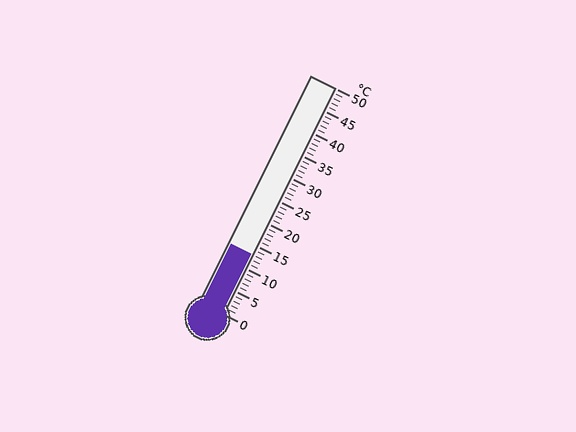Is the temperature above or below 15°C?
The temperature is below 15°C.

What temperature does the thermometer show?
The thermometer shows approximately 13°C.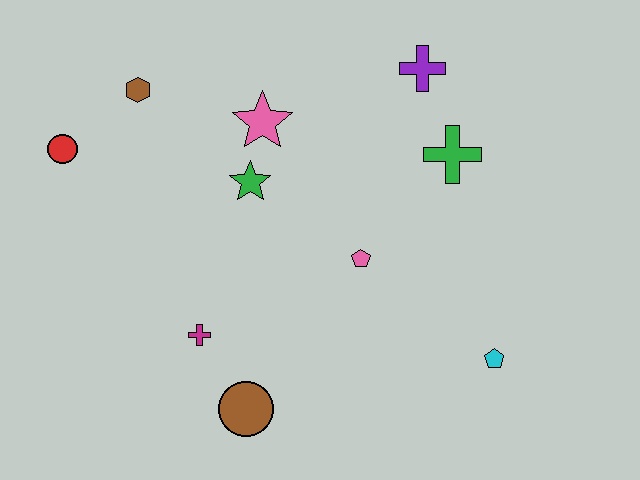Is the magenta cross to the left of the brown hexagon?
No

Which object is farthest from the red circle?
The cyan pentagon is farthest from the red circle.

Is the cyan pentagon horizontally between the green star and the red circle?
No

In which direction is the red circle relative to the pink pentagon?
The red circle is to the left of the pink pentagon.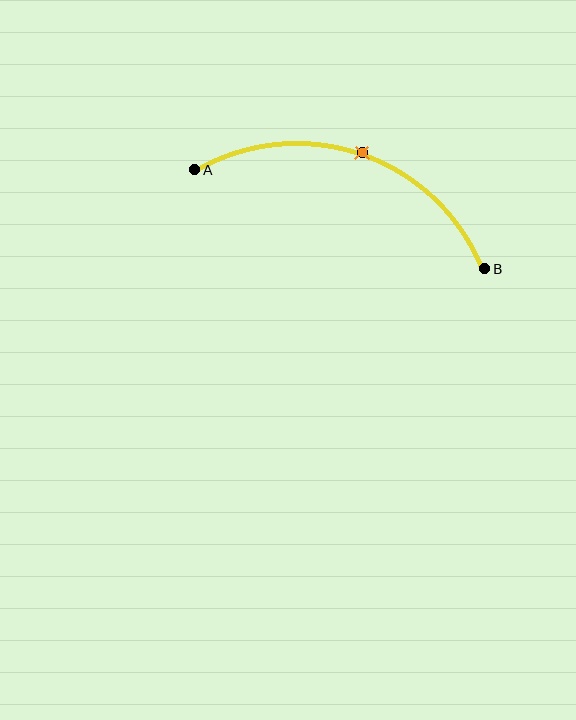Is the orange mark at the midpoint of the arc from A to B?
Yes. The orange mark lies on the arc at equal arc-length from both A and B — it is the arc midpoint.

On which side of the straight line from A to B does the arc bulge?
The arc bulges above the straight line connecting A and B.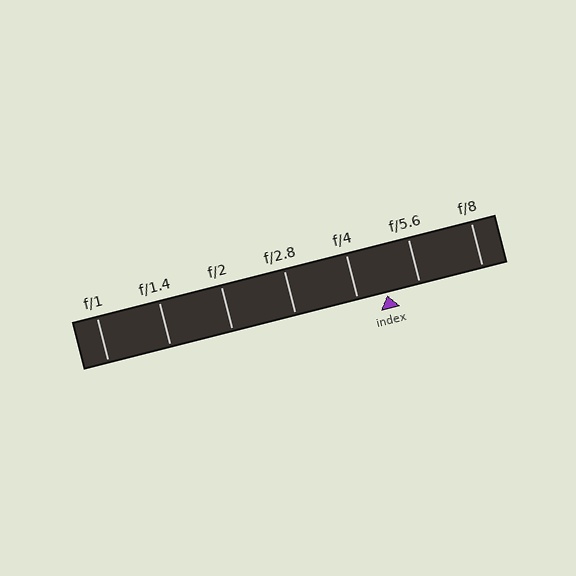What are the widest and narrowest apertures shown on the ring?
The widest aperture shown is f/1 and the narrowest is f/8.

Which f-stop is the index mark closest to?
The index mark is closest to f/4.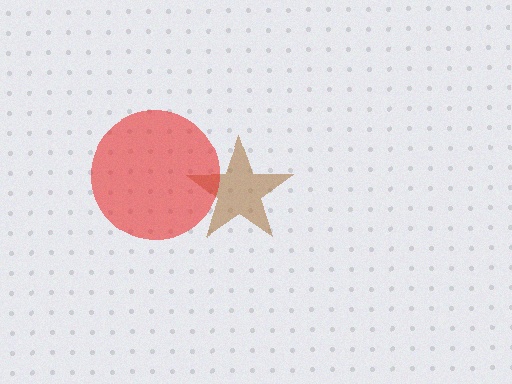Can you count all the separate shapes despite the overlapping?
Yes, there are 2 separate shapes.